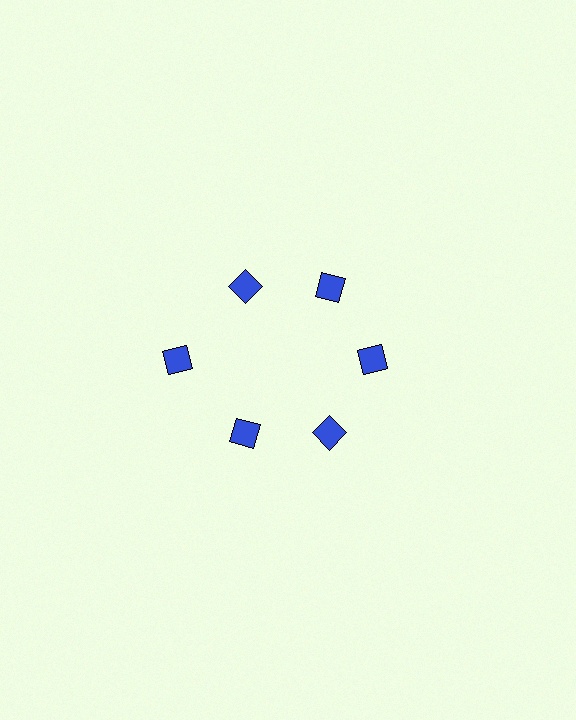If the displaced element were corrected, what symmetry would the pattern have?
It would have 6-fold rotational symmetry — the pattern would map onto itself every 60 degrees.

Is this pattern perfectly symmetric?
No. The 6 blue diamonds are arranged in a ring, but one element near the 9 o'clock position is pushed outward from the center, breaking the 6-fold rotational symmetry.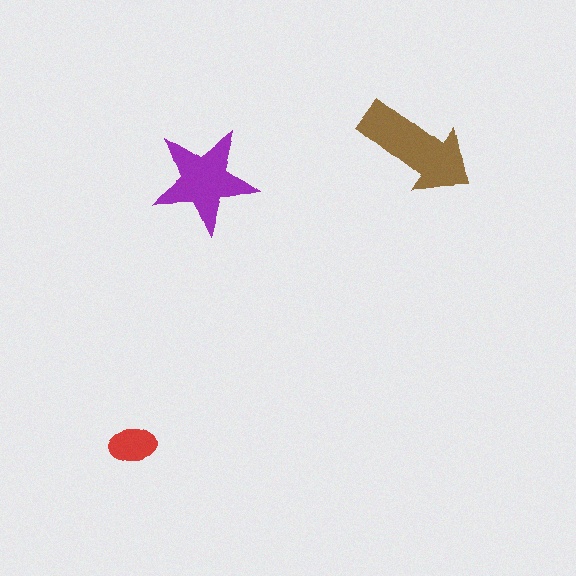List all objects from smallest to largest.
The red ellipse, the purple star, the brown arrow.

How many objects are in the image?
There are 3 objects in the image.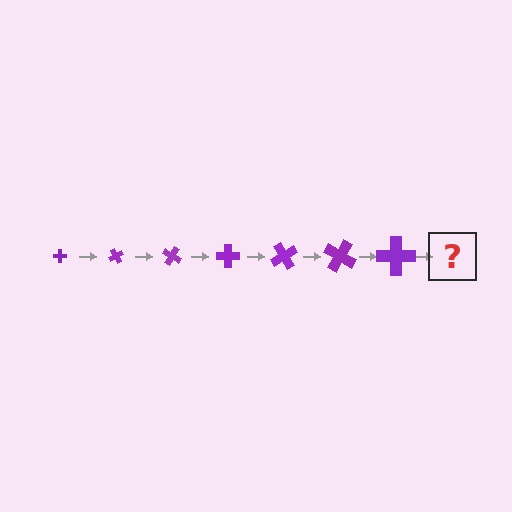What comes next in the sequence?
The next element should be a cross, larger than the previous one and rotated 420 degrees from the start.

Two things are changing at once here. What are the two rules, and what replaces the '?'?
The two rules are that the cross grows larger each step and it rotates 60 degrees each step. The '?' should be a cross, larger than the previous one and rotated 420 degrees from the start.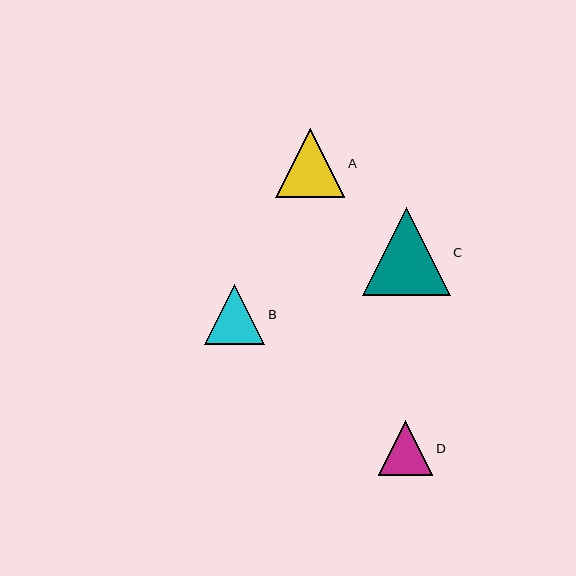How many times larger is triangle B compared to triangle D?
Triangle B is approximately 1.1 times the size of triangle D.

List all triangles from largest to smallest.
From largest to smallest: C, A, B, D.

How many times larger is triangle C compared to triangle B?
Triangle C is approximately 1.5 times the size of triangle B.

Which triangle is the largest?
Triangle C is the largest with a size of approximately 88 pixels.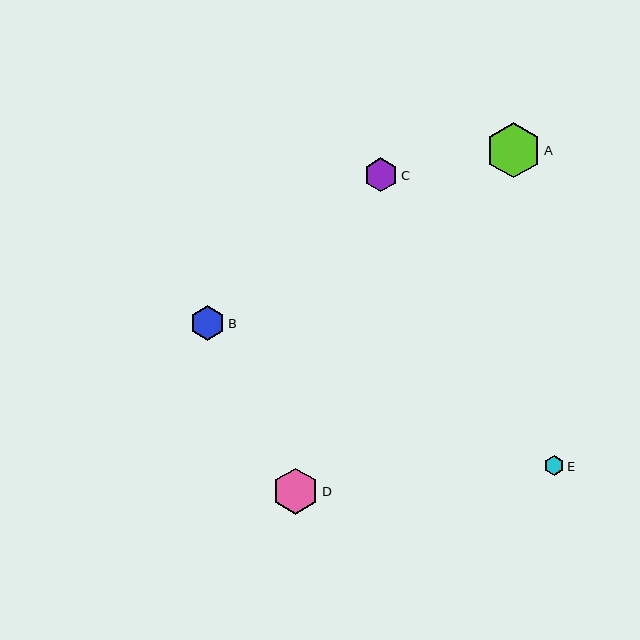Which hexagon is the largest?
Hexagon A is the largest with a size of approximately 55 pixels.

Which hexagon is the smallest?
Hexagon E is the smallest with a size of approximately 20 pixels.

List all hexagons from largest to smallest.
From largest to smallest: A, D, B, C, E.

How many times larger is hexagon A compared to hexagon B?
Hexagon A is approximately 1.6 times the size of hexagon B.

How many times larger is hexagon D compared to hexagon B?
Hexagon D is approximately 1.3 times the size of hexagon B.